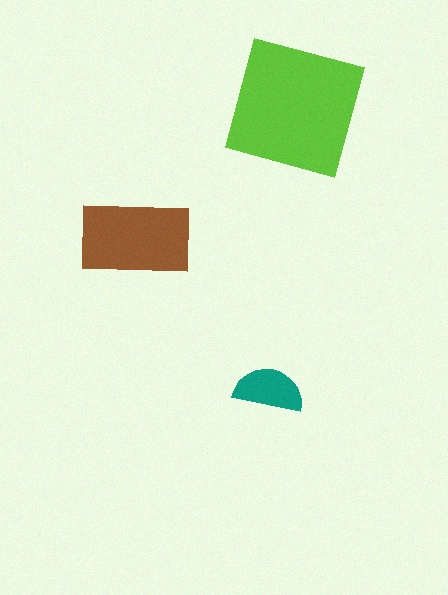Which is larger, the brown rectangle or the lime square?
The lime square.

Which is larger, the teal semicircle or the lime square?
The lime square.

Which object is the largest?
The lime square.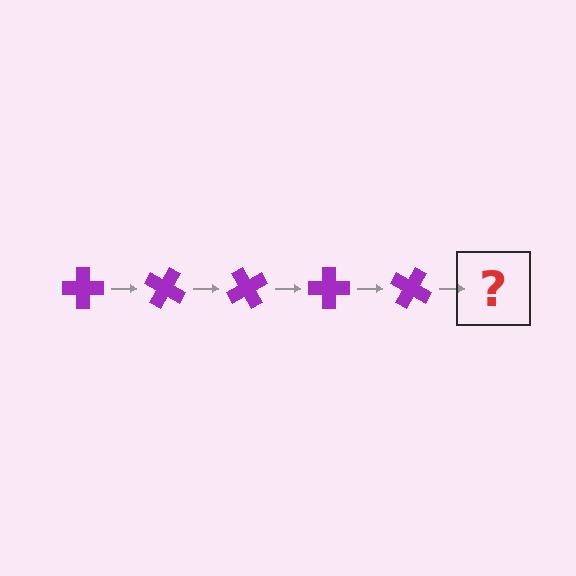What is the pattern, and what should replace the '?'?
The pattern is that the cross rotates 30 degrees each step. The '?' should be a purple cross rotated 150 degrees.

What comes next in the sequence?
The next element should be a purple cross rotated 150 degrees.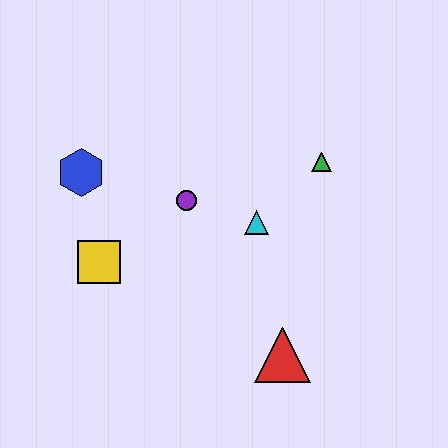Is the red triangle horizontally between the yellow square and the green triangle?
Yes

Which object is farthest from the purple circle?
The red triangle is farthest from the purple circle.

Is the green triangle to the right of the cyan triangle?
Yes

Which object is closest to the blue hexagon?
The yellow square is closest to the blue hexagon.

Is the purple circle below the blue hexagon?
Yes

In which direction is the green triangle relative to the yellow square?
The green triangle is to the right of the yellow square.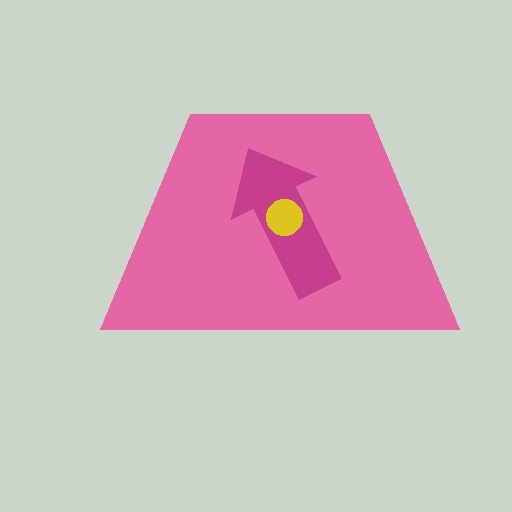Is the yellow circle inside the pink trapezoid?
Yes.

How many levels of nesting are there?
3.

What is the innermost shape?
The yellow circle.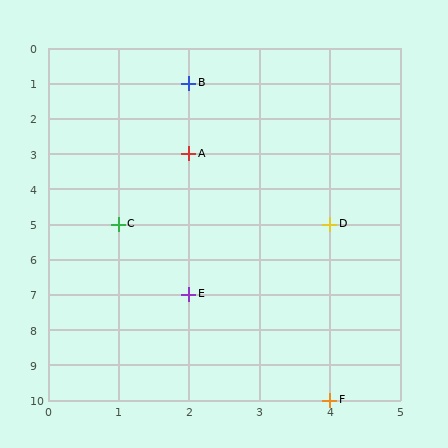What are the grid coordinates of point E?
Point E is at grid coordinates (2, 7).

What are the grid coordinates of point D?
Point D is at grid coordinates (4, 5).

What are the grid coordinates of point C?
Point C is at grid coordinates (1, 5).